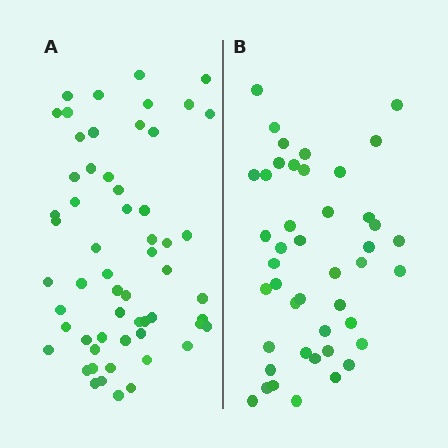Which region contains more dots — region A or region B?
Region A (the left region) has more dots.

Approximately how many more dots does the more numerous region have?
Region A has approximately 15 more dots than region B.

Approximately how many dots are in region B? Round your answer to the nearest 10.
About 40 dots. (The exact count is 44, which rounds to 40.)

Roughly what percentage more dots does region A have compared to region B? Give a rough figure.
About 30% more.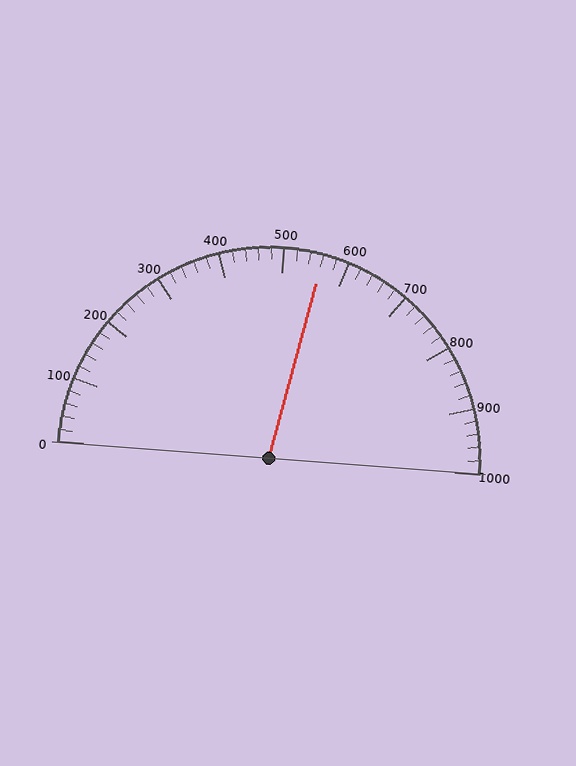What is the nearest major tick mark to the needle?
The nearest major tick mark is 600.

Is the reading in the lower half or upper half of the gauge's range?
The reading is in the upper half of the range (0 to 1000).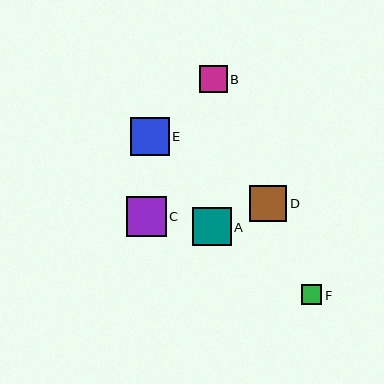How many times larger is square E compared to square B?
Square E is approximately 1.4 times the size of square B.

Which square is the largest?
Square C is the largest with a size of approximately 40 pixels.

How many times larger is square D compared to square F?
Square D is approximately 1.8 times the size of square F.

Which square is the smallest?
Square F is the smallest with a size of approximately 20 pixels.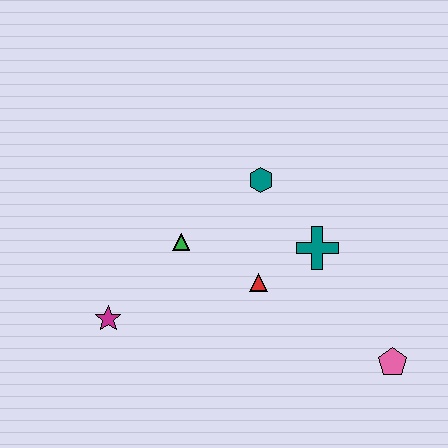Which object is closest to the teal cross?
The red triangle is closest to the teal cross.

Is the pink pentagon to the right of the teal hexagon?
Yes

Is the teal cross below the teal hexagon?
Yes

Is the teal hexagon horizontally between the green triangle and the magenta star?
No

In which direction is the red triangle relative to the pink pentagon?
The red triangle is to the left of the pink pentagon.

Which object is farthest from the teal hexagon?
The pink pentagon is farthest from the teal hexagon.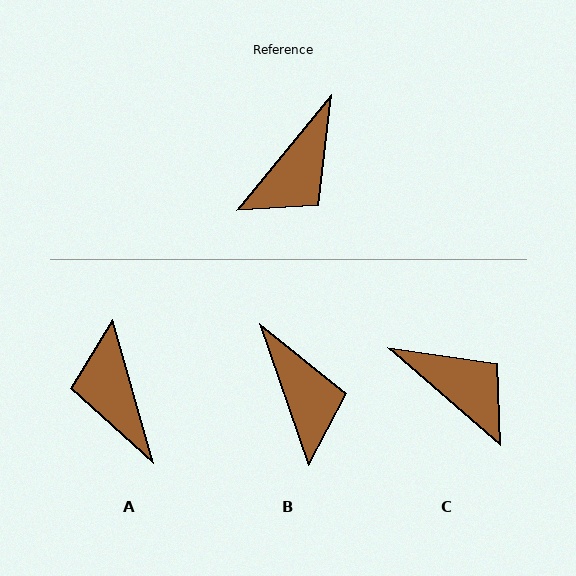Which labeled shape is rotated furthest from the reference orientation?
A, about 125 degrees away.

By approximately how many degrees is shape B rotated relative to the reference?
Approximately 58 degrees counter-clockwise.